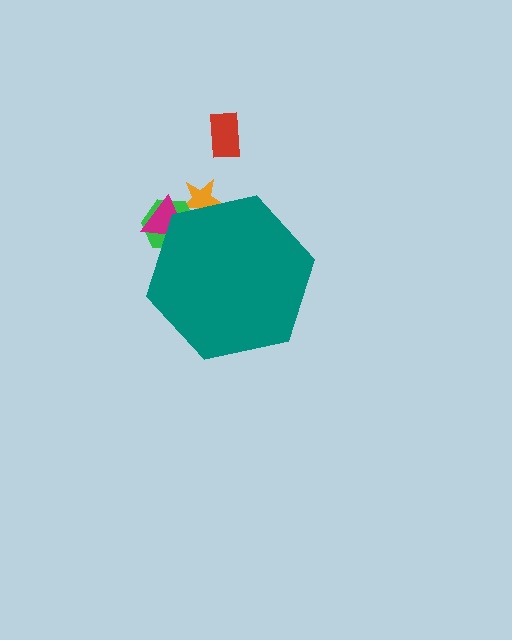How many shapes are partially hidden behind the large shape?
3 shapes are partially hidden.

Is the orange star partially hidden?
Yes, the orange star is partially hidden behind the teal hexagon.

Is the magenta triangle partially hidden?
Yes, the magenta triangle is partially hidden behind the teal hexagon.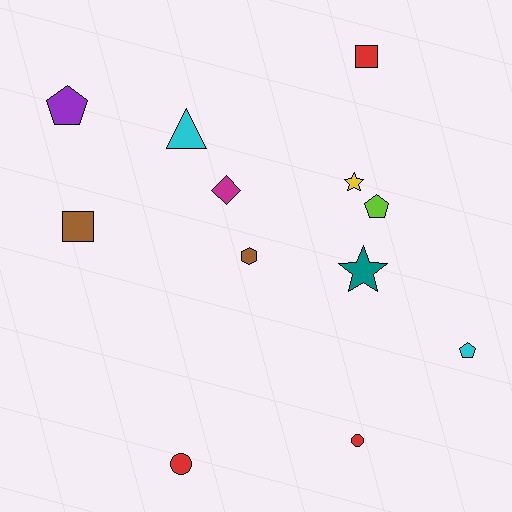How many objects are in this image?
There are 12 objects.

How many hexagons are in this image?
There is 1 hexagon.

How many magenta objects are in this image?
There is 1 magenta object.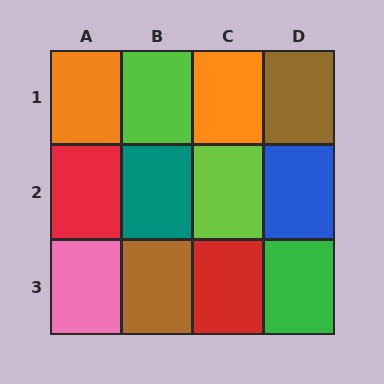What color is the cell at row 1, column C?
Orange.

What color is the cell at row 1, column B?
Lime.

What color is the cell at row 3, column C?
Red.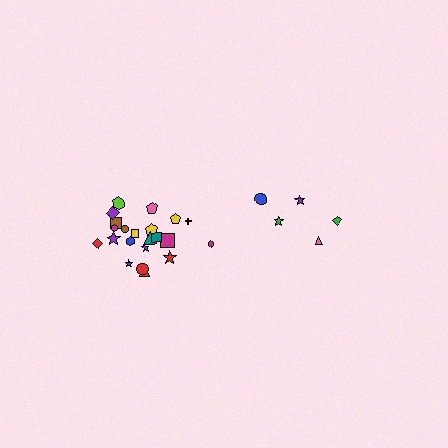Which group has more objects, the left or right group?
The left group.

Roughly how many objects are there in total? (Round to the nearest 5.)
Roughly 25 objects in total.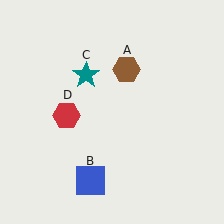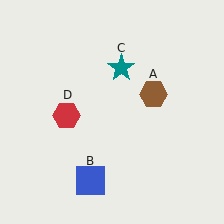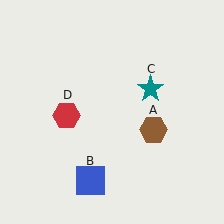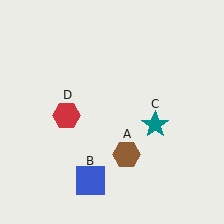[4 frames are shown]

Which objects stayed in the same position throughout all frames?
Blue square (object B) and red hexagon (object D) remained stationary.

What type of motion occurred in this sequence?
The brown hexagon (object A), teal star (object C) rotated clockwise around the center of the scene.